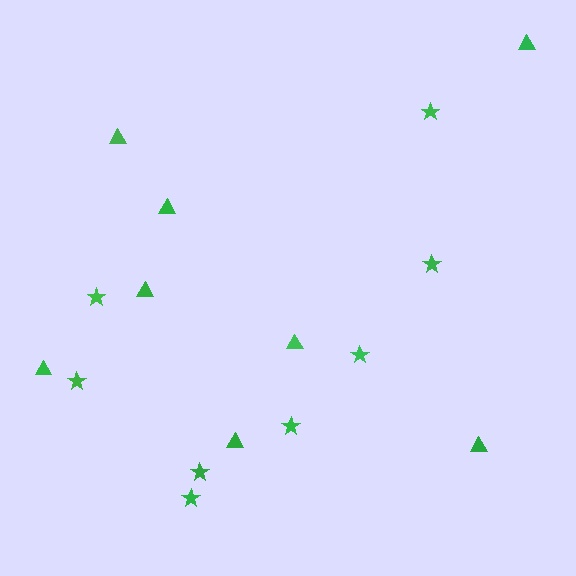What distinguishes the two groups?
There are 2 groups: one group of triangles (8) and one group of stars (8).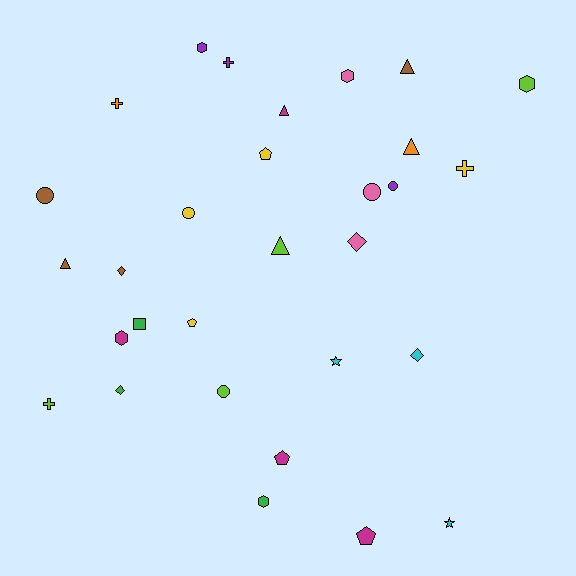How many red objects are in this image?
There are no red objects.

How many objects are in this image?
There are 30 objects.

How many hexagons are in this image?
There are 5 hexagons.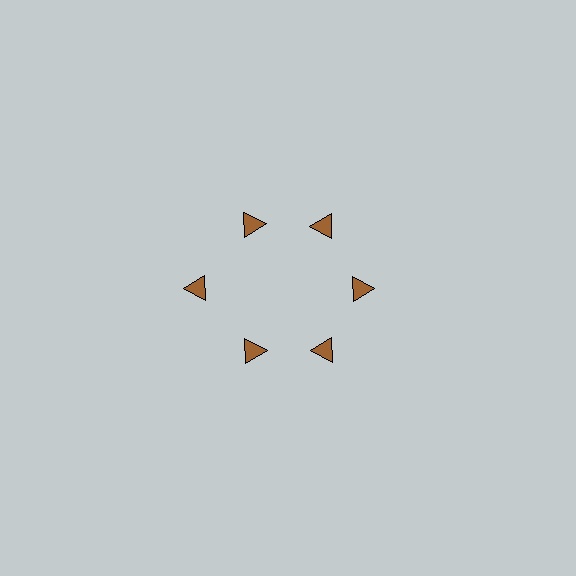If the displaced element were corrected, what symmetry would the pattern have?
It would have 6-fold rotational symmetry — the pattern would map onto itself every 60 degrees.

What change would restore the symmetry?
The symmetry would be restored by moving it inward, back onto the ring so that all 6 triangles sit at equal angles and equal distance from the center.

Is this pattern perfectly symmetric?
No. The 6 brown triangles are arranged in a ring, but one element near the 9 o'clock position is pushed outward from the center, breaking the 6-fold rotational symmetry.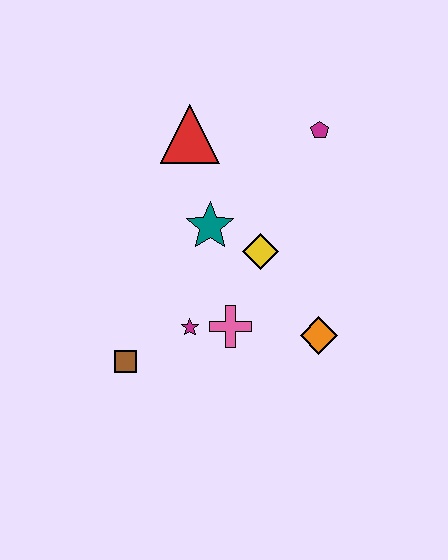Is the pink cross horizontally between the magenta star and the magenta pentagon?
Yes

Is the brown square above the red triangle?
No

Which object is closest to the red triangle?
The teal star is closest to the red triangle.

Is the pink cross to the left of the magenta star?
No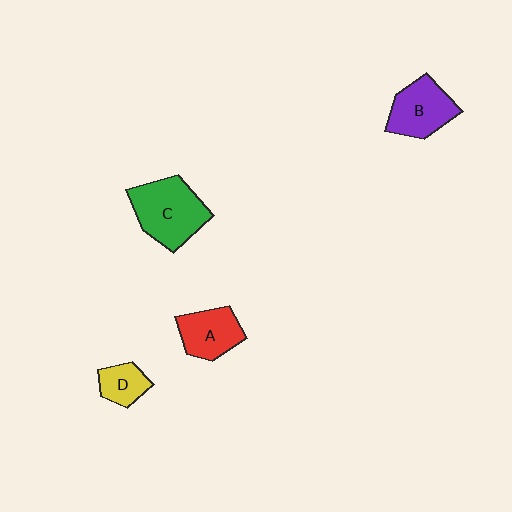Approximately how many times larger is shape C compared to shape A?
Approximately 1.5 times.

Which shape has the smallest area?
Shape D (yellow).